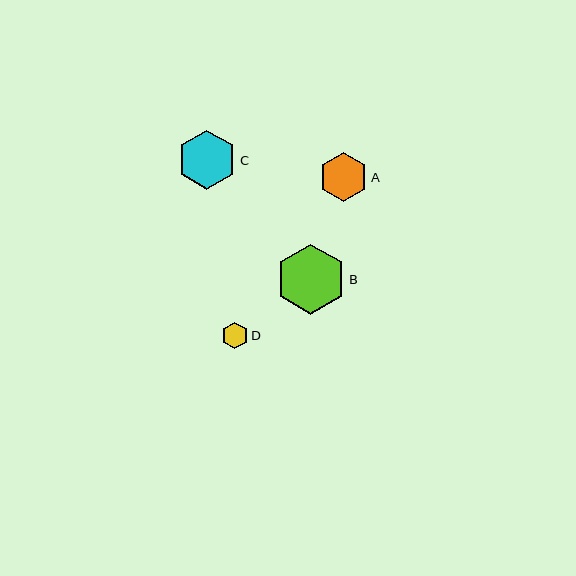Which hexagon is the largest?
Hexagon B is the largest with a size of approximately 70 pixels.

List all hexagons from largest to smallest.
From largest to smallest: B, C, A, D.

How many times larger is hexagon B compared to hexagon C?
Hexagon B is approximately 1.2 times the size of hexagon C.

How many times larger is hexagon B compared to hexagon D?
Hexagon B is approximately 2.6 times the size of hexagon D.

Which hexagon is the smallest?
Hexagon D is the smallest with a size of approximately 27 pixels.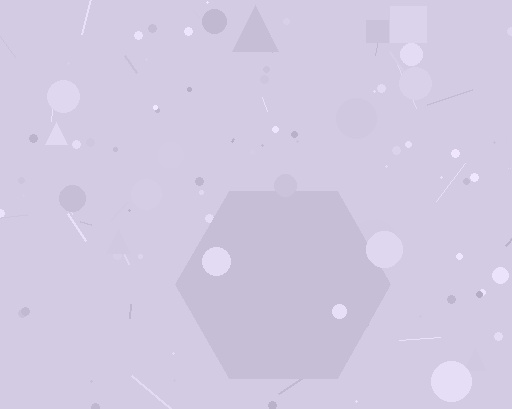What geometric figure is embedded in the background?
A hexagon is embedded in the background.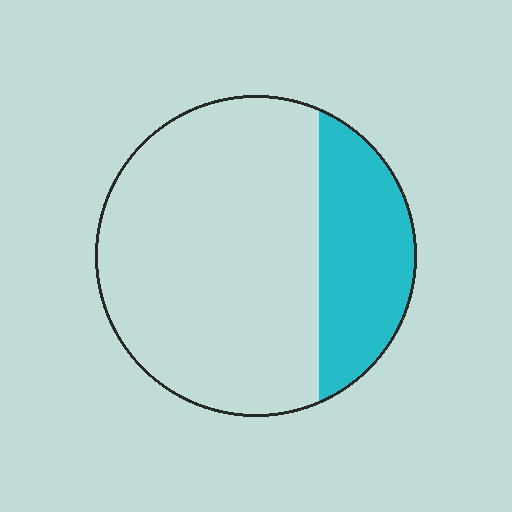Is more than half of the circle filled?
No.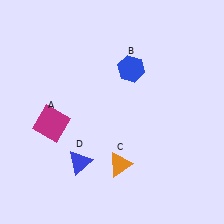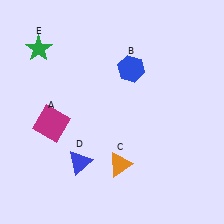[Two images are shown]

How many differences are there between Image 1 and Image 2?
There is 1 difference between the two images.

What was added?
A green star (E) was added in Image 2.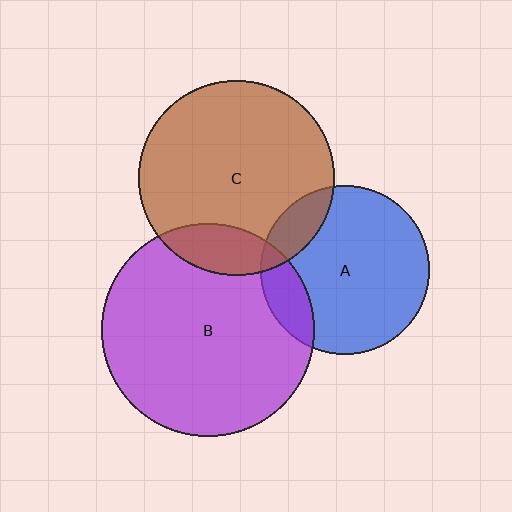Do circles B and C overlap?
Yes.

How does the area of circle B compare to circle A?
Approximately 1.6 times.